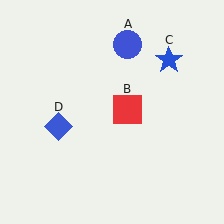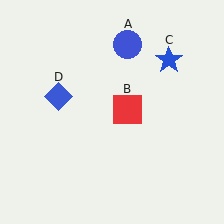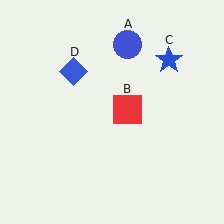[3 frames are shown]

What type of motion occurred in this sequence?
The blue diamond (object D) rotated clockwise around the center of the scene.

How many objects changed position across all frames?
1 object changed position: blue diamond (object D).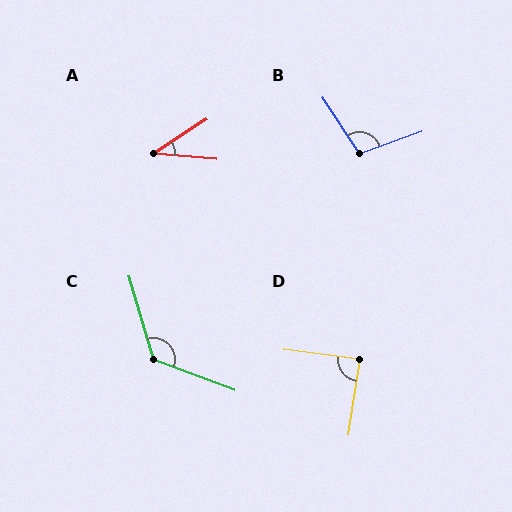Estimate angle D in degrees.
Approximately 88 degrees.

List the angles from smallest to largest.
A (38°), D (88°), B (104°), C (127°).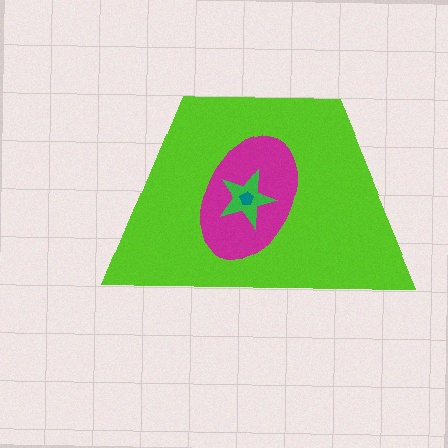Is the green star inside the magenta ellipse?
Yes.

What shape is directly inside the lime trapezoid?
The magenta ellipse.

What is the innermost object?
The teal pentagon.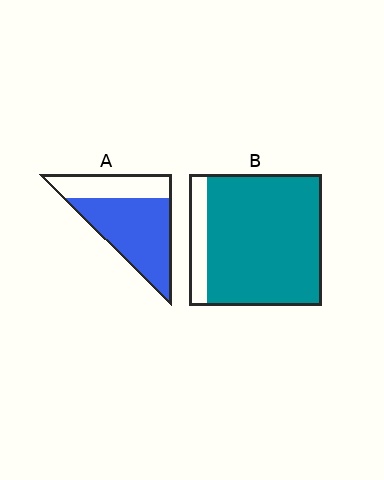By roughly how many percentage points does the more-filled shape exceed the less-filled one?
By roughly 20 percentage points (B over A).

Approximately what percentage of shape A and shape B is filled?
A is approximately 65% and B is approximately 85%.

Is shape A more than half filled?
Yes.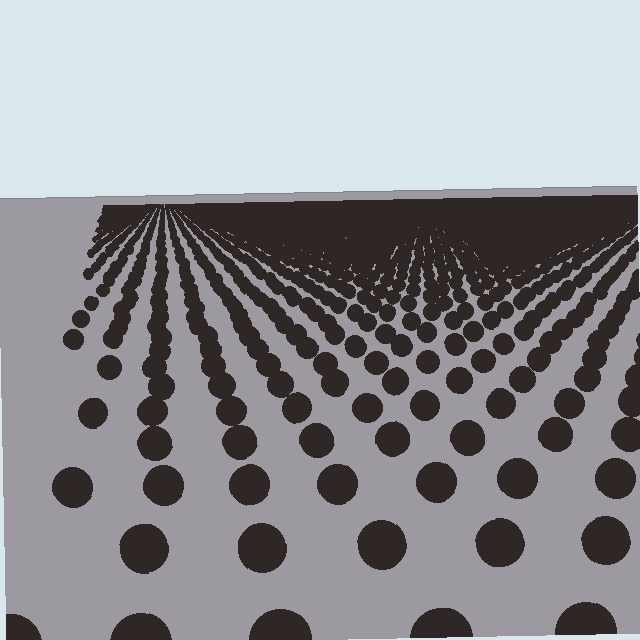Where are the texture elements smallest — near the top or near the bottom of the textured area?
Near the top.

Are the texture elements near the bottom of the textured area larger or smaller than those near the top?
Larger. Near the bottom, elements are closer to the viewer and appear at a bigger on-screen size.